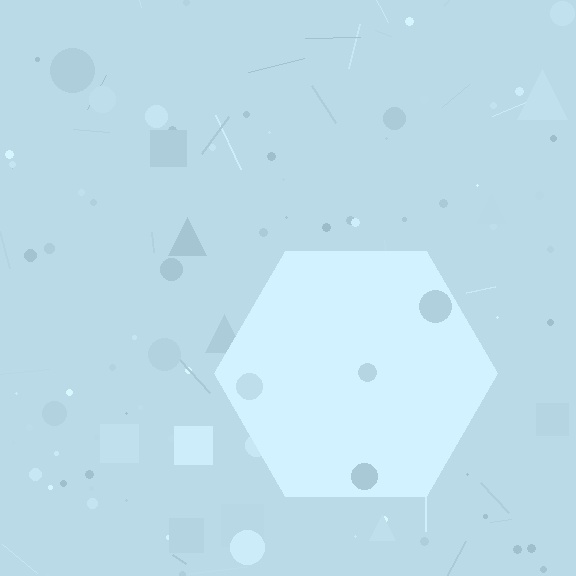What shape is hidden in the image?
A hexagon is hidden in the image.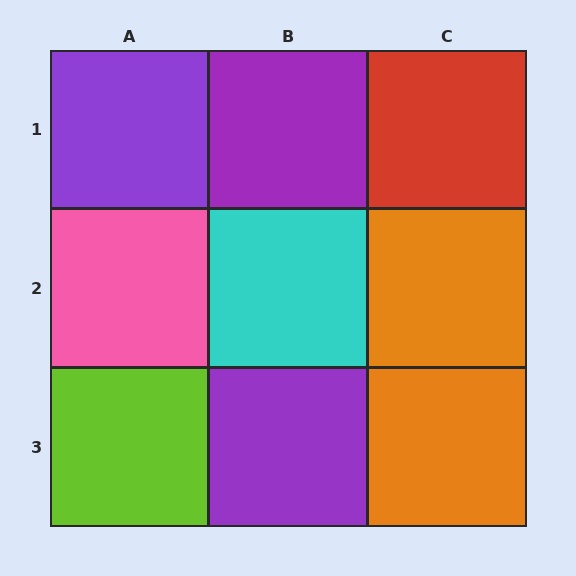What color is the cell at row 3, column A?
Lime.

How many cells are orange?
2 cells are orange.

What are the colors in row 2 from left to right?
Pink, cyan, orange.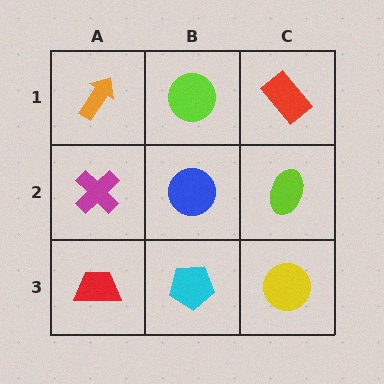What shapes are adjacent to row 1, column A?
A magenta cross (row 2, column A), a lime circle (row 1, column B).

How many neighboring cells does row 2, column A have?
3.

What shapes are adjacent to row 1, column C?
A lime ellipse (row 2, column C), a lime circle (row 1, column B).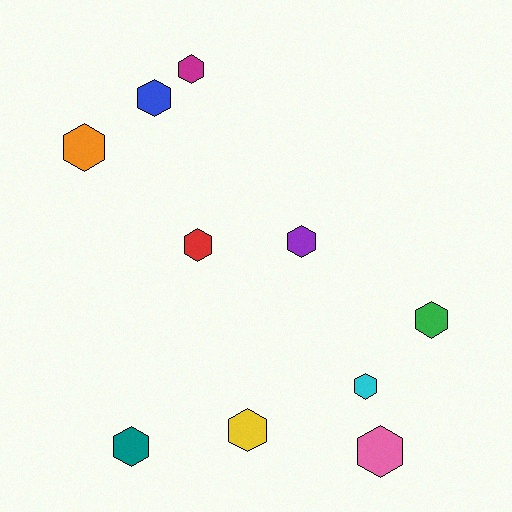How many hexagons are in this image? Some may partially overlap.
There are 10 hexagons.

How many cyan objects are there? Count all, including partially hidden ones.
There is 1 cyan object.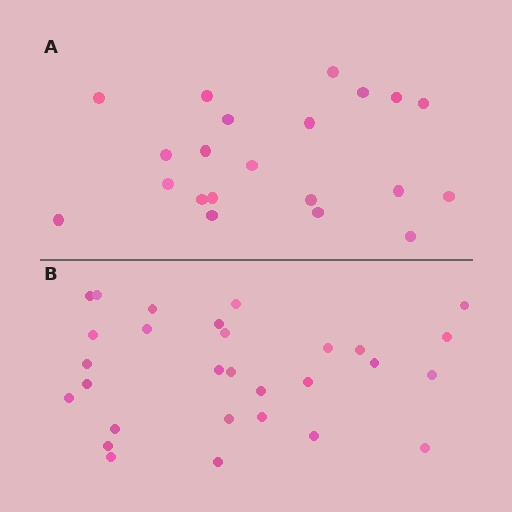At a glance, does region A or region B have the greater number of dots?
Region B (the bottom region) has more dots.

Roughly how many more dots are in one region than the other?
Region B has roughly 8 or so more dots than region A.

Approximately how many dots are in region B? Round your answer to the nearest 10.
About 30 dots. (The exact count is 29, which rounds to 30.)